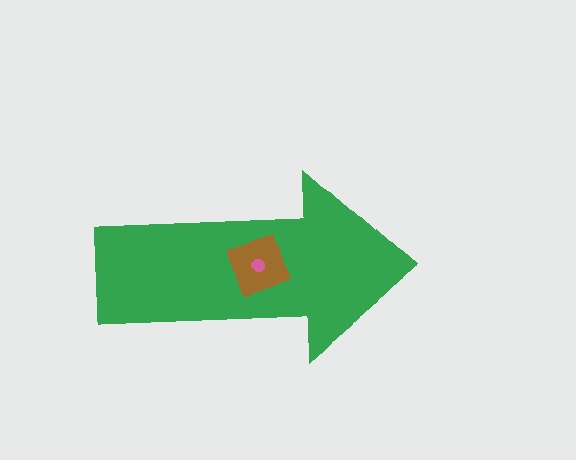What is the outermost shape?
The green arrow.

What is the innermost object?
The pink circle.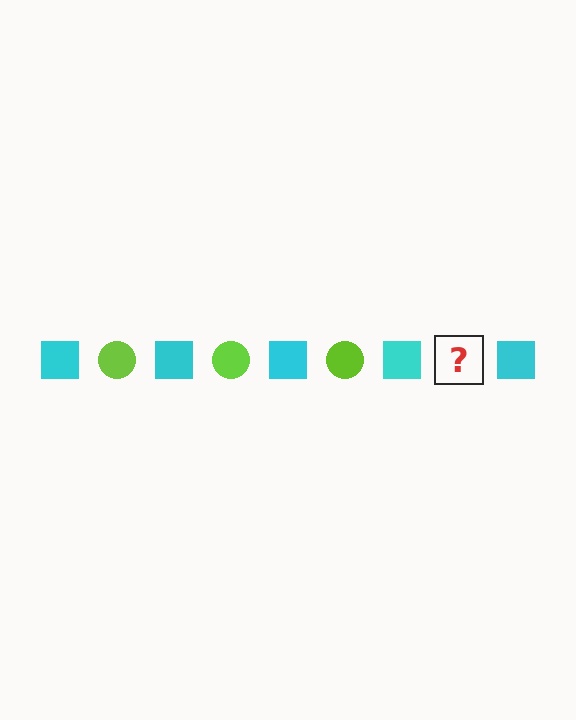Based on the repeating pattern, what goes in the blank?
The blank should be a lime circle.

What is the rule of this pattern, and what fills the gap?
The rule is that the pattern alternates between cyan square and lime circle. The gap should be filled with a lime circle.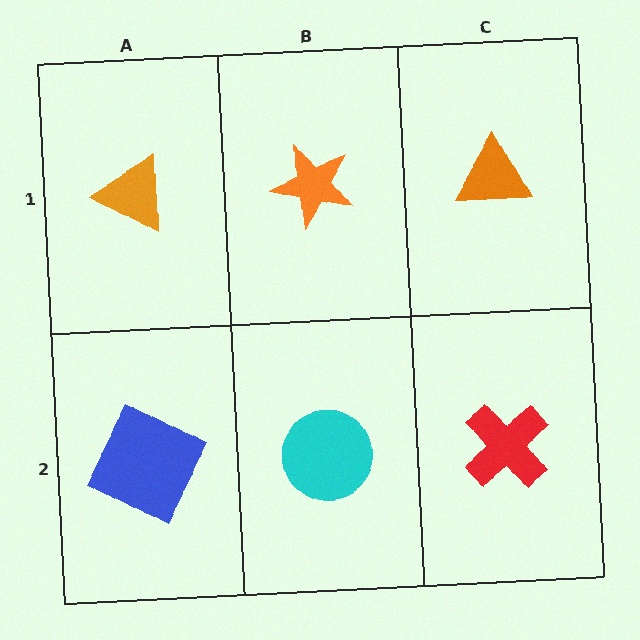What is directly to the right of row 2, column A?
A cyan circle.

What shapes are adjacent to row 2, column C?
An orange triangle (row 1, column C), a cyan circle (row 2, column B).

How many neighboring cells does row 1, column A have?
2.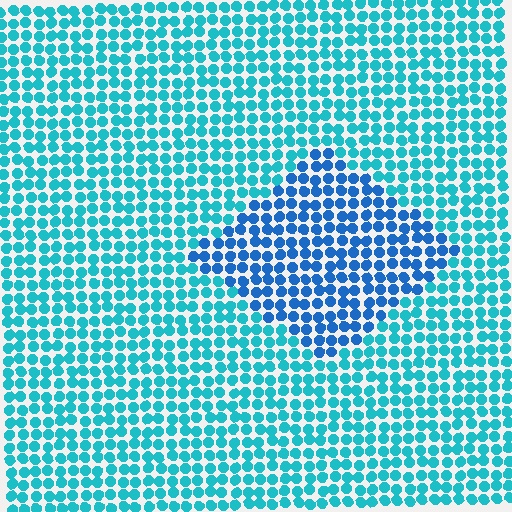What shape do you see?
I see a diamond.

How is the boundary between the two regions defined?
The boundary is defined purely by a slight shift in hue (about 30 degrees). Spacing, size, and orientation are identical on both sides.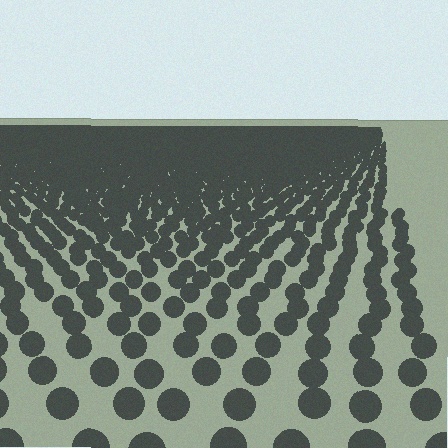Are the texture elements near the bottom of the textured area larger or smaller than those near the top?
Larger. Near the bottom, elements are closer to the viewer and appear at a bigger on-screen size.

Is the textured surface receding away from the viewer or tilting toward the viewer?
The surface is receding away from the viewer. Texture elements get smaller and denser toward the top.